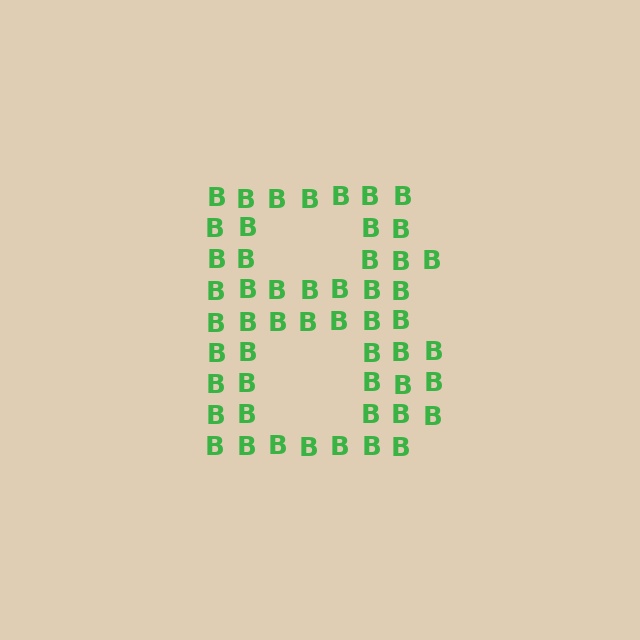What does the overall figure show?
The overall figure shows the letter B.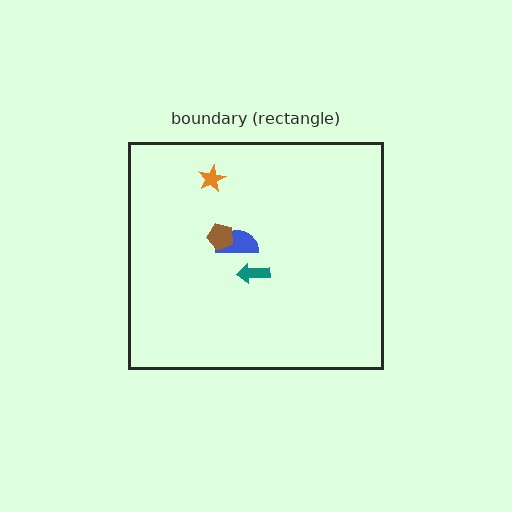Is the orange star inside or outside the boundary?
Inside.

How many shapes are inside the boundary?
4 inside, 0 outside.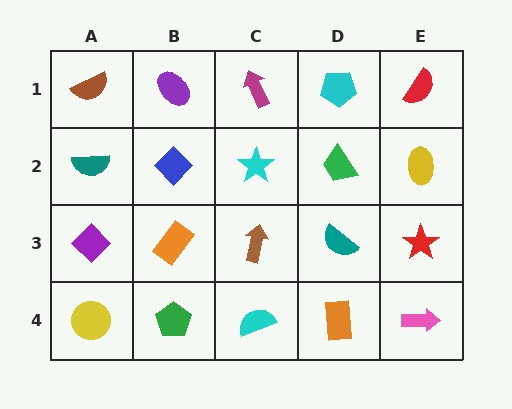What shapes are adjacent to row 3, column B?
A blue diamond (row 2, column B), a green pentagon (row 4, column B), a purple diamond (row 3, column A), a brown arrow (row 3, column C).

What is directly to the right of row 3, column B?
A brown arrow.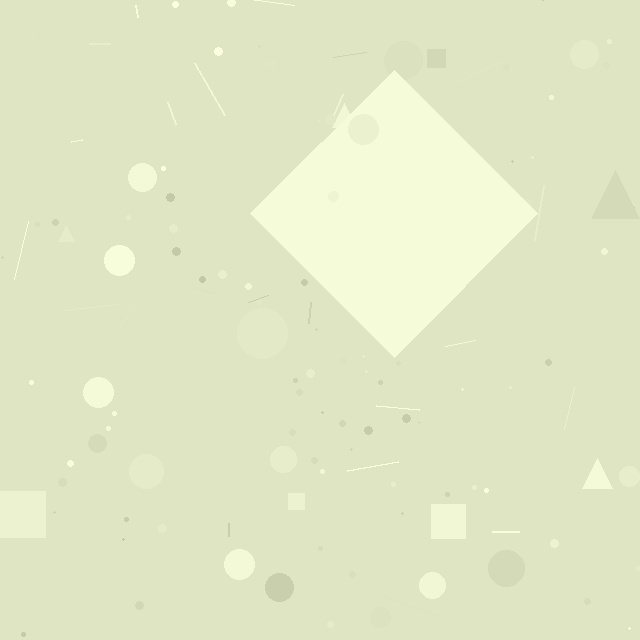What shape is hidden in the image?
A diamond is hidden in the image.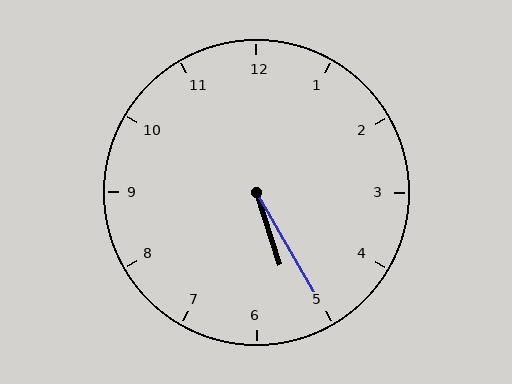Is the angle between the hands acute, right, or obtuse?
It is acute.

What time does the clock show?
5:25.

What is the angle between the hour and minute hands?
Approximately 12 degrees.